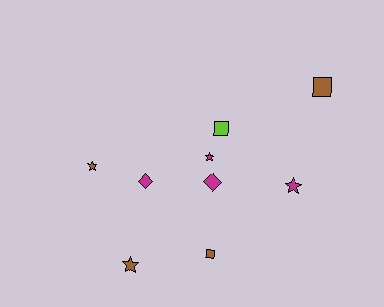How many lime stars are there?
There are no lime stars.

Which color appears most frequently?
Magenta, with 4 objects.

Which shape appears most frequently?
Star, with 4 objects.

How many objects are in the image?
There are 9 objects.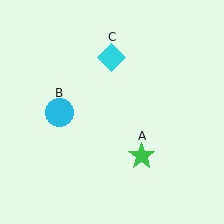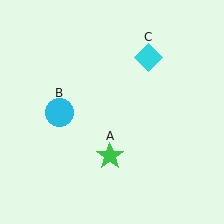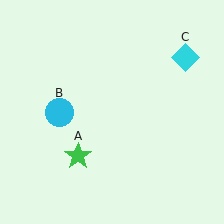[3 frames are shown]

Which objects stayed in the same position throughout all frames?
Cyan circle (object B) remained stationary.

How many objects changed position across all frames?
2 objects changed position: green star (object A), cyan diamond (object C).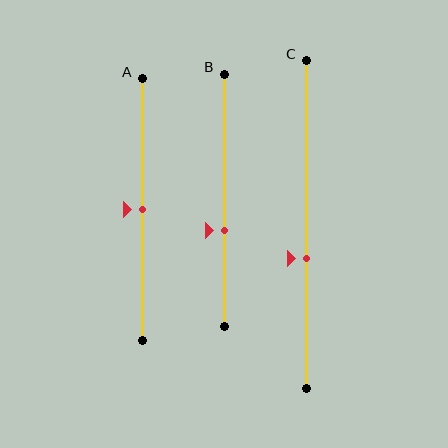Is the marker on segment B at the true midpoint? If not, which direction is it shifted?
No, the marker on segment B is shifted downward by about 12% of the segment length.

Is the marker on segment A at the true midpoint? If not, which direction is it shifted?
Yes, the marker on segment A is at the true midpoint.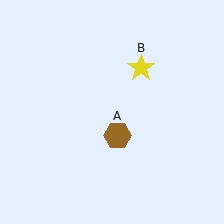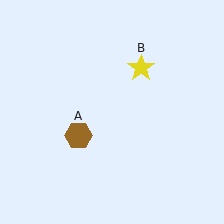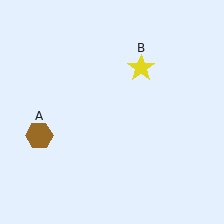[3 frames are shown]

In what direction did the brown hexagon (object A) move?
The brown hexagon (object A) moved left.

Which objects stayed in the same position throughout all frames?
Yellow star (object B) remained stationary.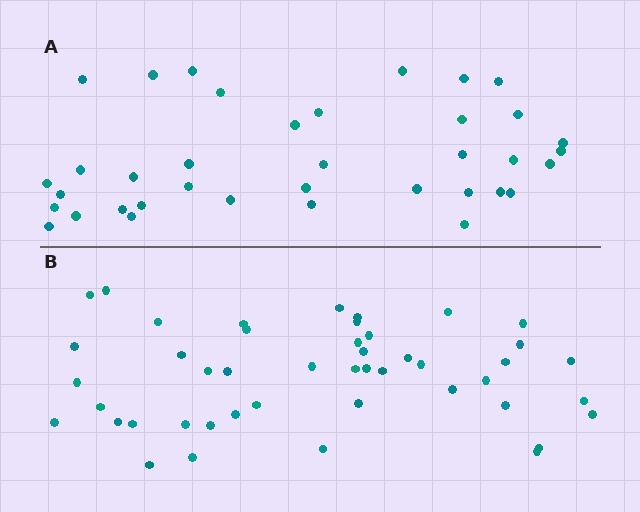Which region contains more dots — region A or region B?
Region B (the bottom region) has more dots.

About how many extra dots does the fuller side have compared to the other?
Region B has roughly 8 or so more dots than region A.